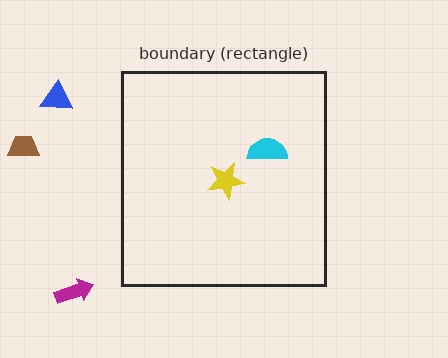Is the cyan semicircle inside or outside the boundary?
Inside.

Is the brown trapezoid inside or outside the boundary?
Outside.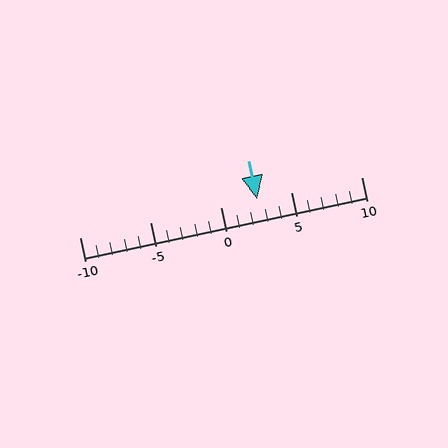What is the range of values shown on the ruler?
The ruler shows values from -10 to 10.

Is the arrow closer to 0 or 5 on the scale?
The arrow is closer to 5.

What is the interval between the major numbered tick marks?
The major tick marks are spaced 5 units apart.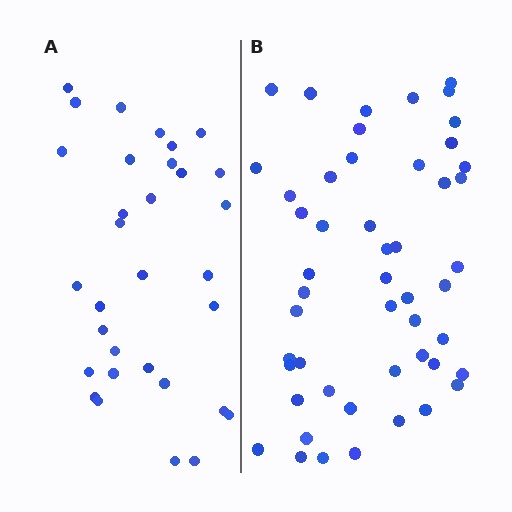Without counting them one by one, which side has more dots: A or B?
Region B (the right region) has more dots.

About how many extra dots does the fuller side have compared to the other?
Region B has approximately 20 more dots than region A.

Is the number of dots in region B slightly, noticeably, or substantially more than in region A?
Region B has substantially more. The ratio is roughly 1.6 to 1.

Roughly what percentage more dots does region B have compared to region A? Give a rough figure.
About 55% more.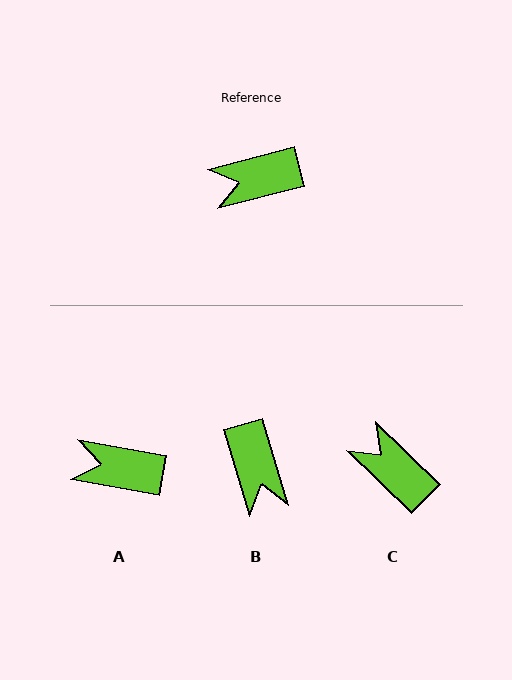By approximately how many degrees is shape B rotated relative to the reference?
Approximately 92 degrees counter-clockwise.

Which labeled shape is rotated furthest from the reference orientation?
B, about 92 degrees away.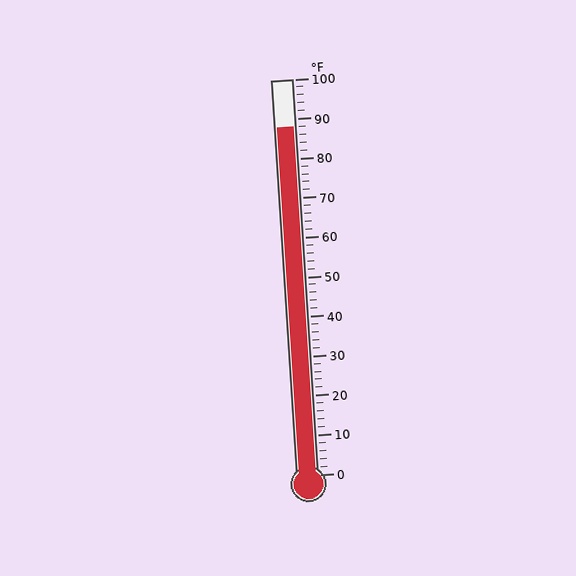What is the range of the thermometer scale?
The thermometer scale ranges from 0°F to 100°F.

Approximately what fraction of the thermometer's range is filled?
The thermometer is filled to approximately 90% of its range.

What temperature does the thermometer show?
The thermometer shows approximately 88°F.